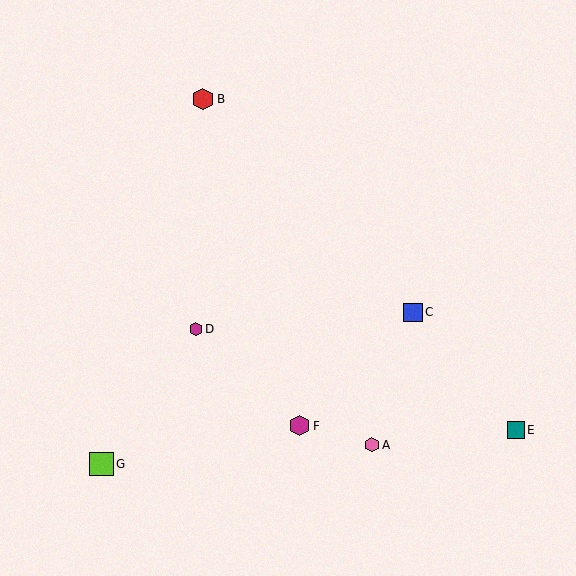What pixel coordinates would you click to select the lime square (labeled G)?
Click at (101, 464) to select the lime square G.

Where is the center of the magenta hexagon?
The center of the magenta hexagon is at (196, 329).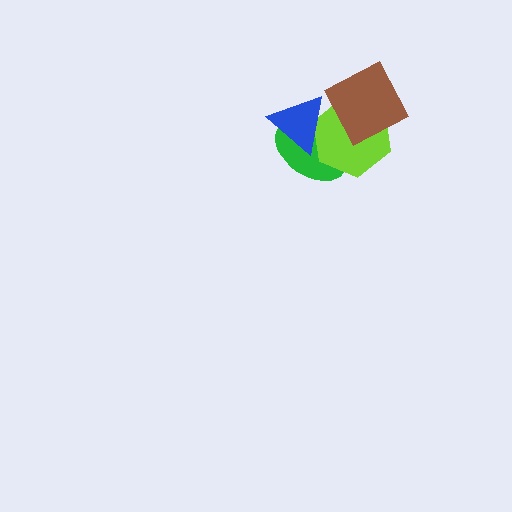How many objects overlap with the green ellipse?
2 objects overlap with the green ellipse.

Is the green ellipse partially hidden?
Yes, it is partially covered by another shape.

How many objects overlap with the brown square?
1 object overlaps with the brown square.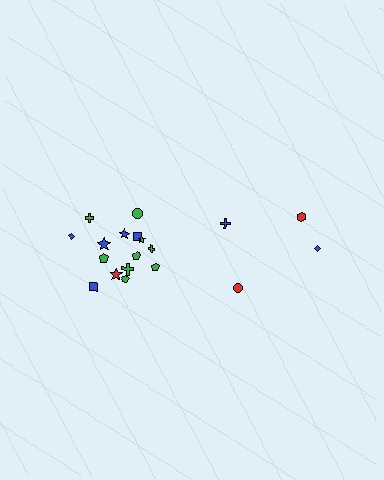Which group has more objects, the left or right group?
The left group.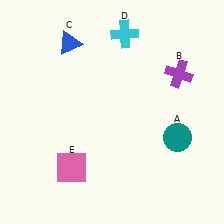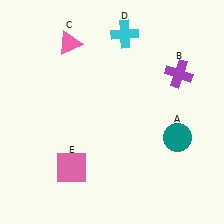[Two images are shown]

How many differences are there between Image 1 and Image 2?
There is 1 difference between the two images.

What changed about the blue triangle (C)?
In Image 1, C is blue. In Image 2, it changed to pink.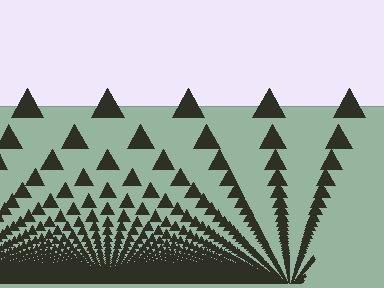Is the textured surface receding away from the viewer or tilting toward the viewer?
The surface appears to tilt toward the viewer. Texture elements get larger and sparser toward the top.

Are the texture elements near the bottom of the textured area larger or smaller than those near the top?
Smaller. The gradient is inverted — elements near the bottom are smaller and denser.